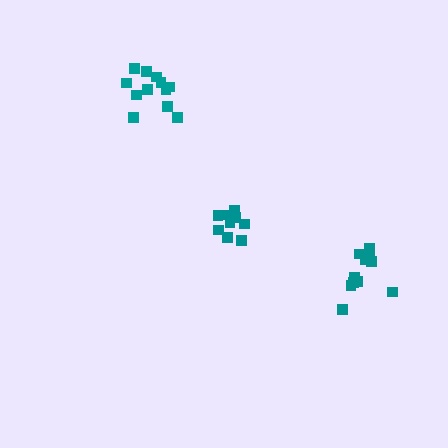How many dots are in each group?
Group 1: 12 dots, Group 2: 9 dots, Group 3: 12 dots (33 total).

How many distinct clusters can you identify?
There are 3 distinct clusters.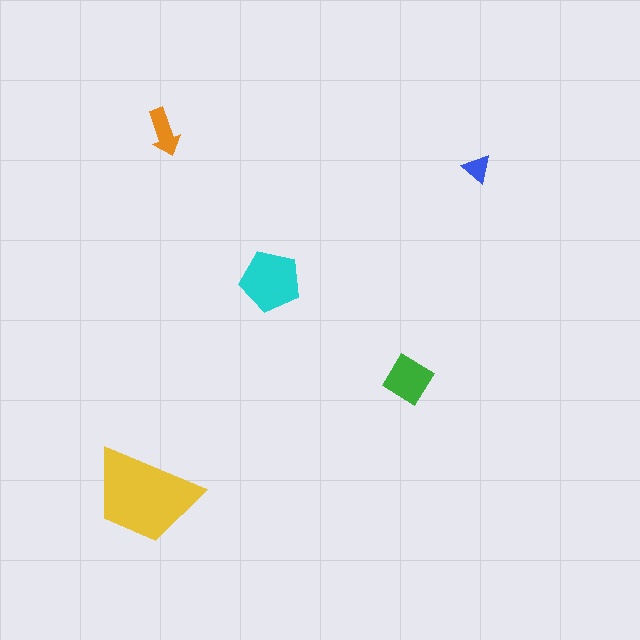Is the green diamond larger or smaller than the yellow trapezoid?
Smaller.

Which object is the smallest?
The blue triangle.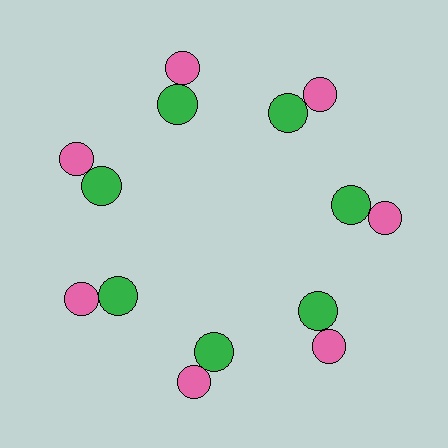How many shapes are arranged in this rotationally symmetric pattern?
There are 14 shapes, arranged in 7 groups of 2.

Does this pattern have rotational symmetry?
Yes, this pattern has 7-fold rotational symmetry. It looks the same after rotating 51 degrees around the center.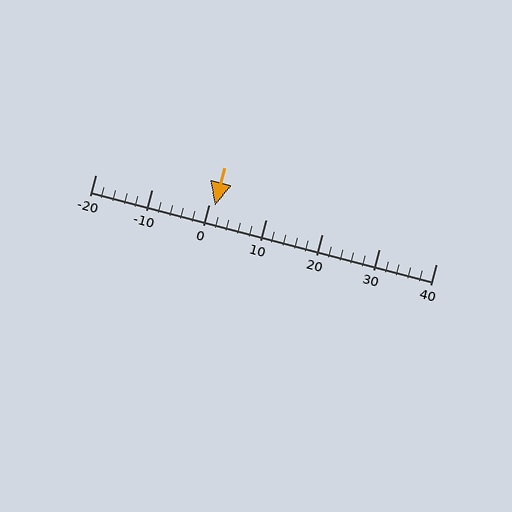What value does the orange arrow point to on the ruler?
The orange arrow points to approximately 1.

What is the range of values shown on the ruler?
The ruler shows values from -20 to 40.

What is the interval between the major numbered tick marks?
The major tick marks are spaced 10 units apart.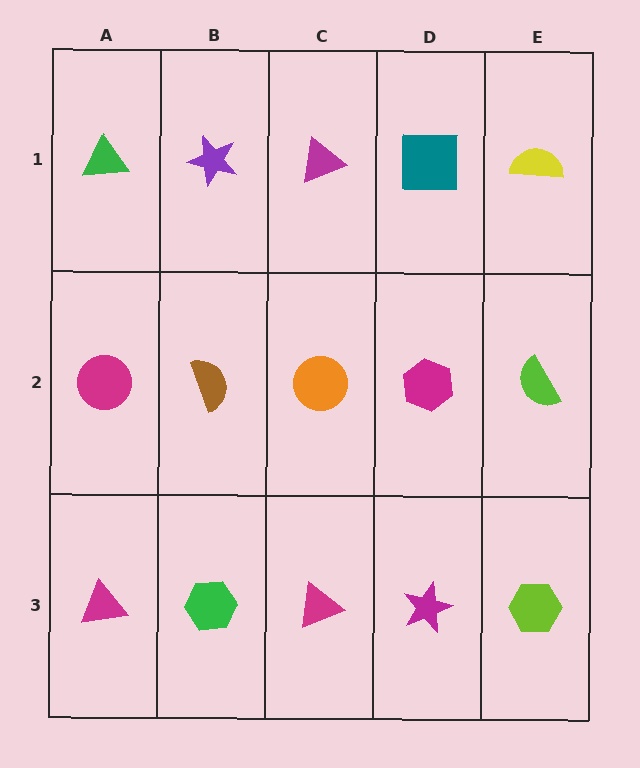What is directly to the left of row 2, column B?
A magenta circle.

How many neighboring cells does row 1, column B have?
3.